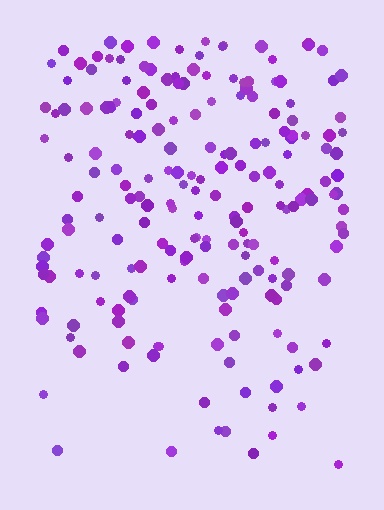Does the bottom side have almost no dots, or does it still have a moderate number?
Still a moderate number, just noticeably fewer than the top.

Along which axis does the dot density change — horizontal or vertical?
Vertical.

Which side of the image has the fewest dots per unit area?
The bottom.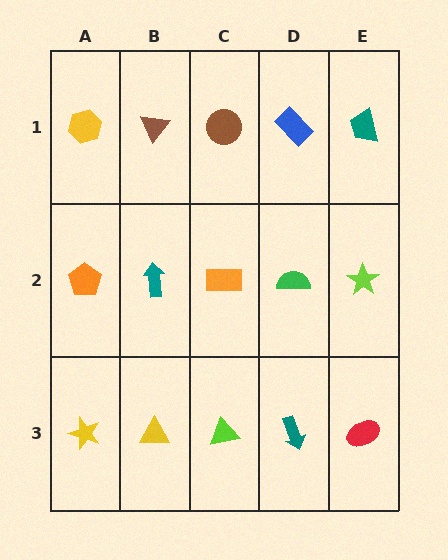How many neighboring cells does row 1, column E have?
2.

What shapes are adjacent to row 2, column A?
A yellow hexagon (row 1, column A), a yellow star (row 3, column A), a teal arrow (row 2, column B).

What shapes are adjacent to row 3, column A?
An orange pentagon (row 2, column A), a yellow triangle (row 3, column B).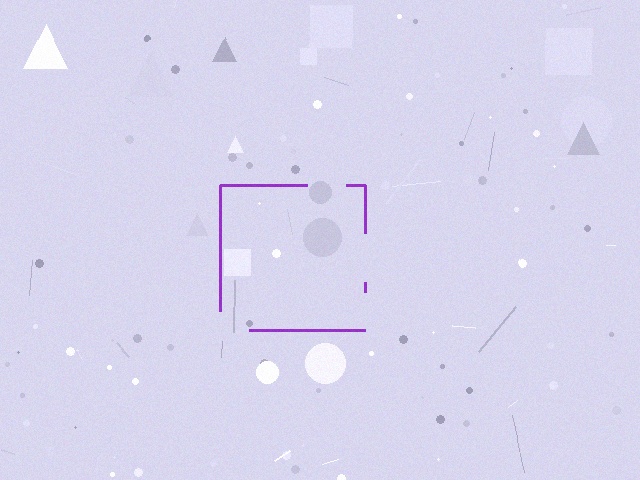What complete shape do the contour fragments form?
The contour fragments form a square.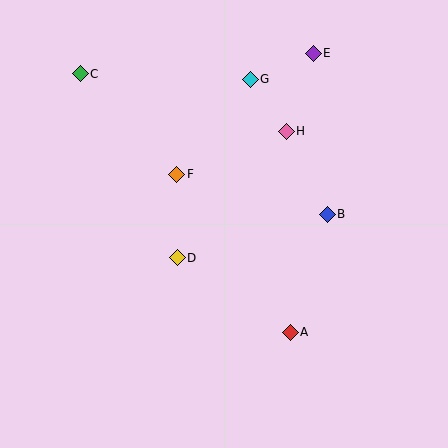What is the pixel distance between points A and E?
The distance between A and E is 280 pixels.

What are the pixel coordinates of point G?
Point G is at (250, 79).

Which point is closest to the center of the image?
Point D at (177, 258) is closest to the center.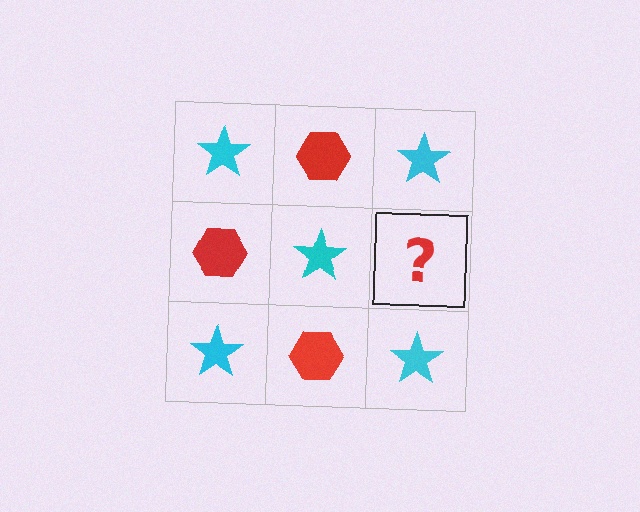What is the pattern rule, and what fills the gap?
The rule is that it alternates cyan star and red hexagon in a checkerboard pattern. The gap should be filled with a red hexagon.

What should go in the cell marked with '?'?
The missing cell should contain a red hexagon.